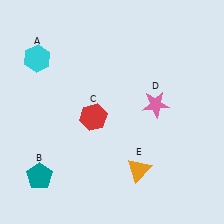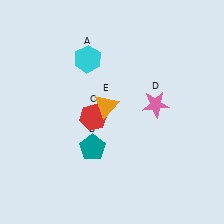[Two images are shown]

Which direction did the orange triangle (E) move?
The orange triangle (E) moved up.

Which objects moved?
The objects that moved are: the cyan hexagon (A), the teal pentagon (B), the orange triangle (E).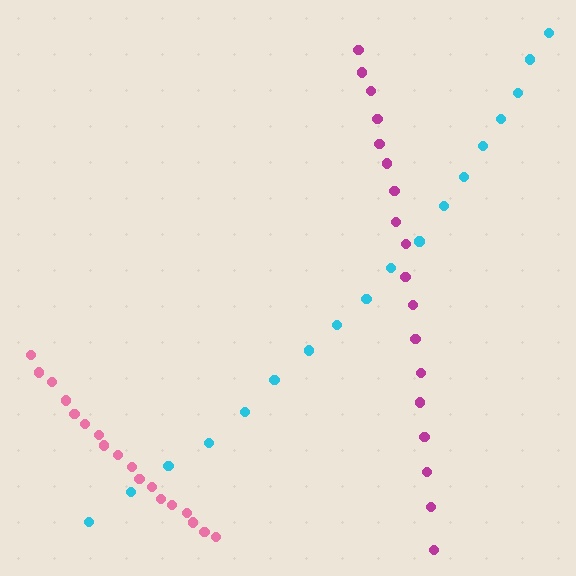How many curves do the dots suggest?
There are 3 distinct paths.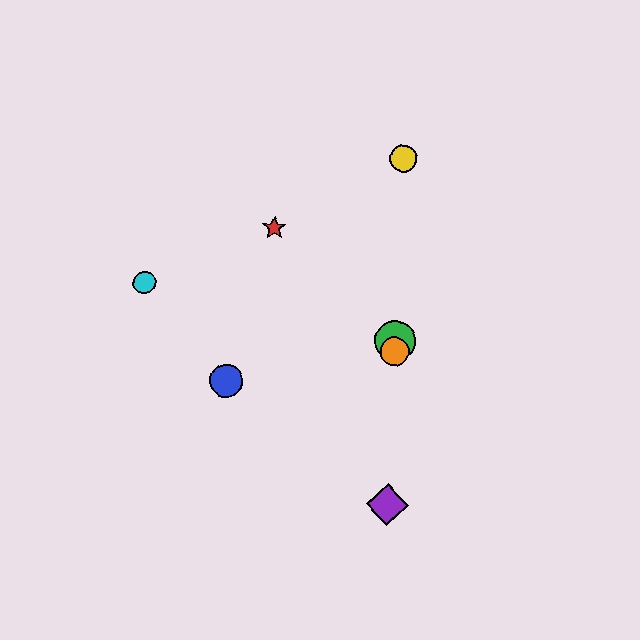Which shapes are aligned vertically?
The green circle, the yellow circle, the purple diamond, the orange circle are aligned vertically.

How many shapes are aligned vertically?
4 shapes (the green circle, the yellow circle, the purple diamond, the orange circle) are aligned vertically.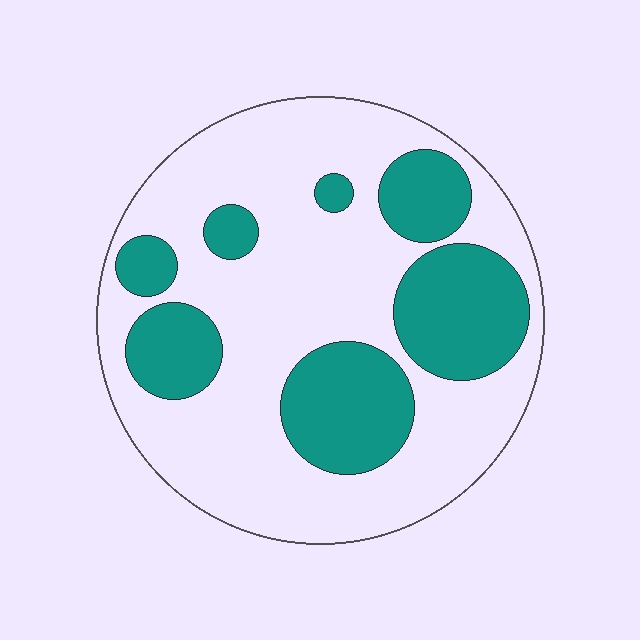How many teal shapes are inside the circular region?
7.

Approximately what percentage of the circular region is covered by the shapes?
Approximately 30%.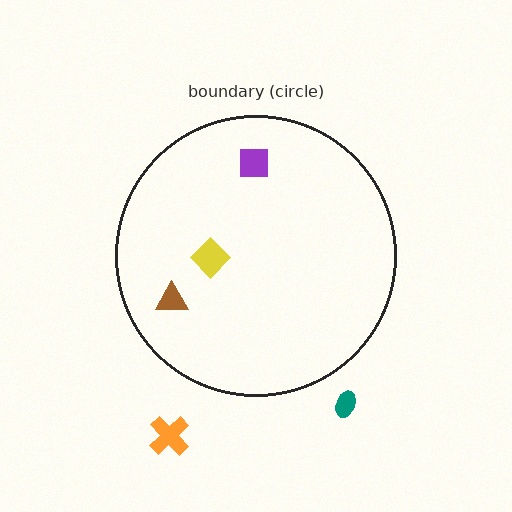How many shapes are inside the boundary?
3 inside, 2 outside.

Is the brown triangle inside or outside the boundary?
Inside.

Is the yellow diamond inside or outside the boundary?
Inside.